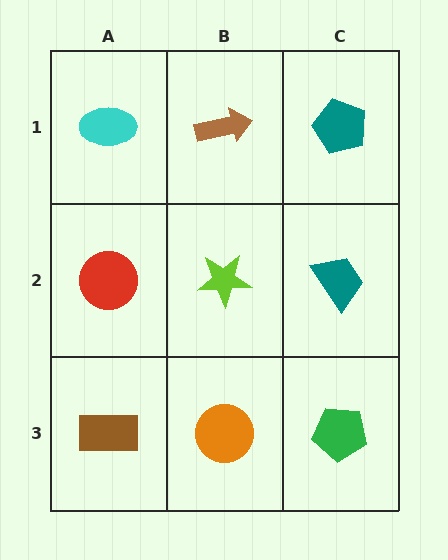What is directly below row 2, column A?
A brown rectangle.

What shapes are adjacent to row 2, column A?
A cyan ellipse (row 1, column A), a brown rectangle (row 3, column A), a lime star (row 2, column B).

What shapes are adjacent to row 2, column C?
A teal pentagon (row 1, column C), a green pentagon (row 3, column C), a lime star (row 2, column B).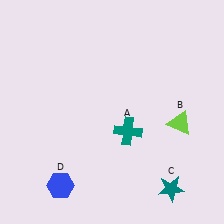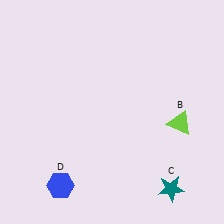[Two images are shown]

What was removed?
The teal cross (A) was removed in Image 2.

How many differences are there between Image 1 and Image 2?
There is 1 difference between the two images.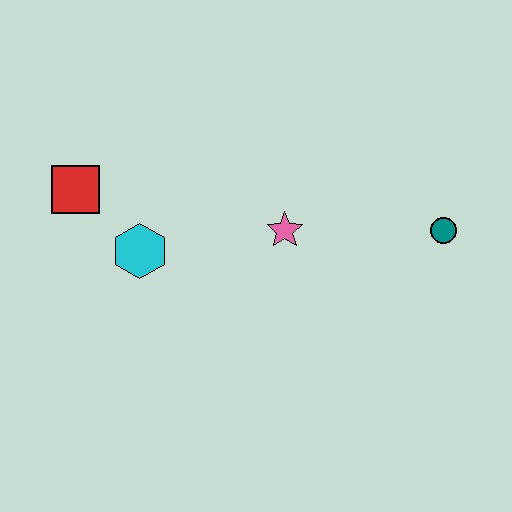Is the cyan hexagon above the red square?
No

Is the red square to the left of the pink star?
Yes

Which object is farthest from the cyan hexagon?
The teal circle is farthest from the cyan hexagon.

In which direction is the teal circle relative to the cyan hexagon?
The teal circle is to the right of the cyan hexagon.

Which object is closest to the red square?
The cyan hexagon is closest to the red square.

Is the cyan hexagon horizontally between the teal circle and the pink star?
No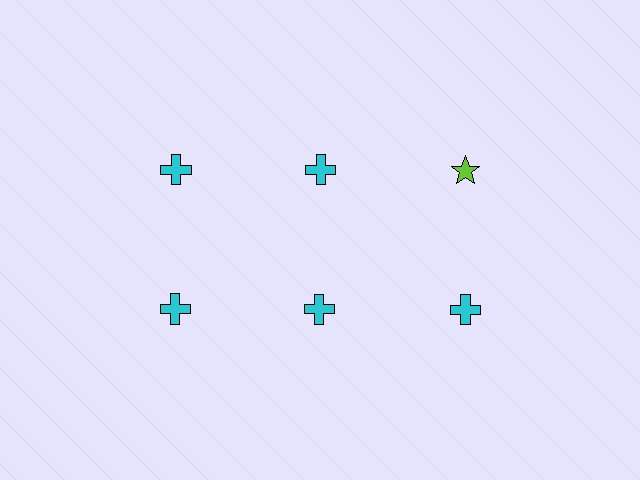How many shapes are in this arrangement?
There are 6 shapes arranged in a grid pattern.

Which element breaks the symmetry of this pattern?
The lime star in the top row, center column breaks the symmetry. All other shapes are cyan crosses.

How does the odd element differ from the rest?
It differs in both color (lime instead of cyan) and shape (star instead of cross).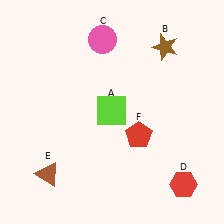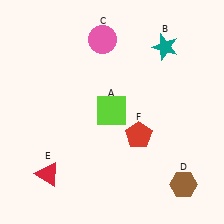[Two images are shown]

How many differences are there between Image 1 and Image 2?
There are 3 differences between the two images.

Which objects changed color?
B changed from brown to teal. D changed from red to brown. E changed from brown to red.